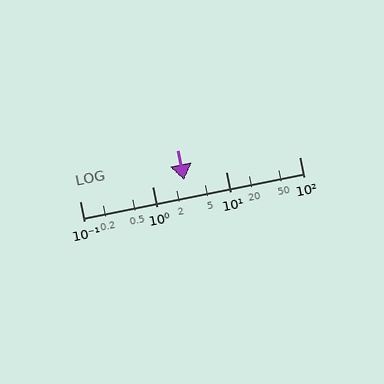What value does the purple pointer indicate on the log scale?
The pointer indicates approximately 2.7.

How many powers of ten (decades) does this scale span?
The scale spans 3 decades, from 0.1 to 100.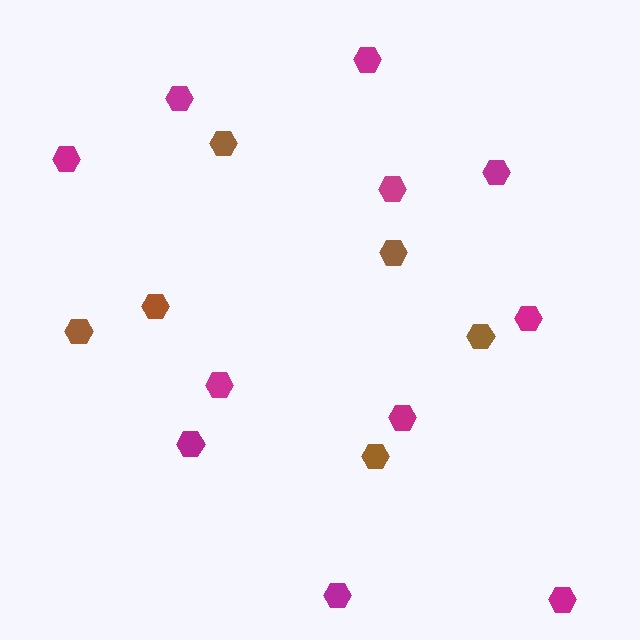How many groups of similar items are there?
There are 2 groups: one group of magenta hexagons (11) and one group of brown hexagons (6).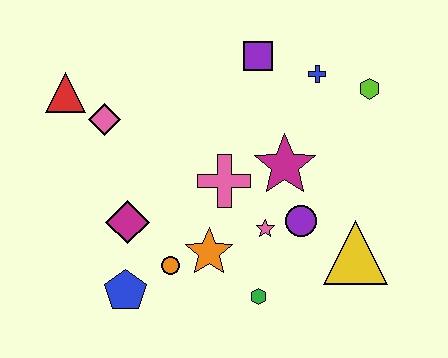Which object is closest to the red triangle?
The pink diamond is closest to the red triangle.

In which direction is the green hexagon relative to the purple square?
The green hexagon is below the purple square.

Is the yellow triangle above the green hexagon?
Yes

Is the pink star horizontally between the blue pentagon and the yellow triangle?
Yes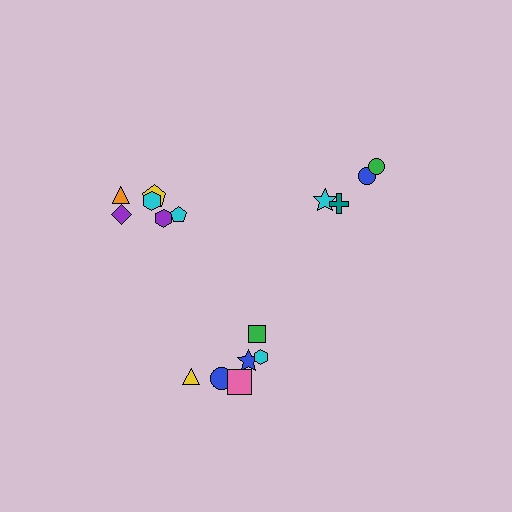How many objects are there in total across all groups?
There are 16 objects.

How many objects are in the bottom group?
There are 6 objects.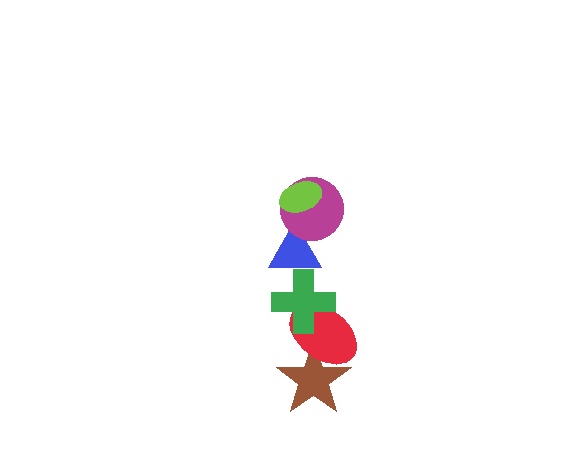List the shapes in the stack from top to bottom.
From top to bottom: the lime ellipse, the magenta circle, the blue triangle, the green cross, the red ellipse, the brown star.